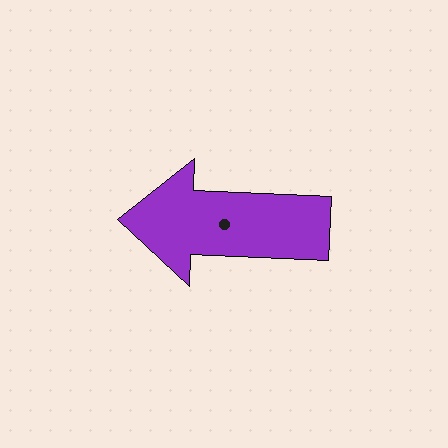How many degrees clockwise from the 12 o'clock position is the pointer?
Approximately 273 degrees.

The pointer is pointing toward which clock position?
Roughly 9 o'clock.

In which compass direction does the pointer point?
West.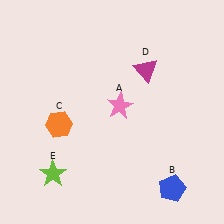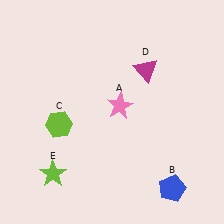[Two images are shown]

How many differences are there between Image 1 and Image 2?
There is 1 difference between the two images.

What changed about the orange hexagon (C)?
In Image 1, C is orange. In Image 2, it changed to lime.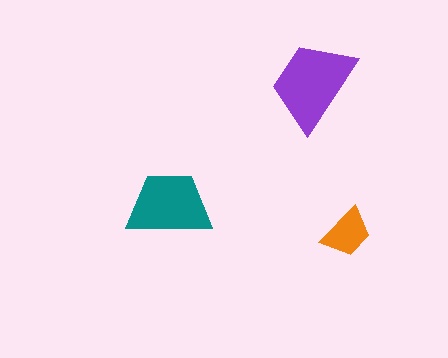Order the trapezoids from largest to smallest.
the purple one, the teal one, the orange one.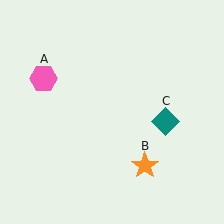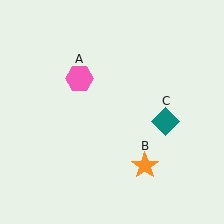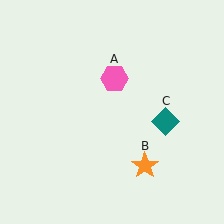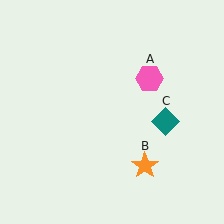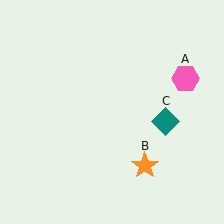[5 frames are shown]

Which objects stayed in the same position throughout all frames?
Orange star (object B) and teal diamond (object C) remained stationary.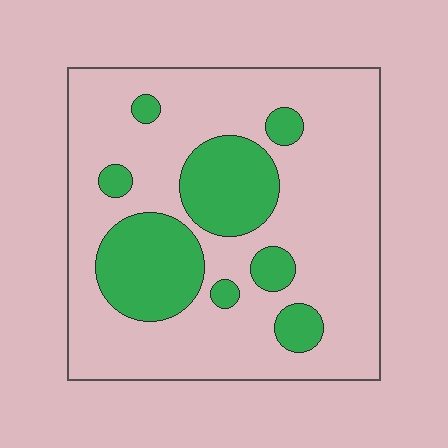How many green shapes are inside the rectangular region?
8.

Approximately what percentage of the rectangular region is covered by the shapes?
Approximately 25%.